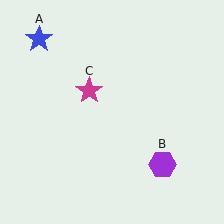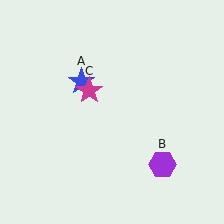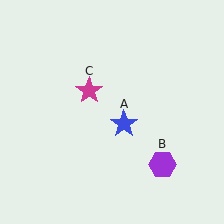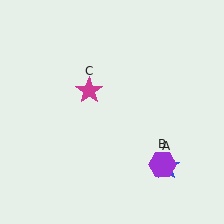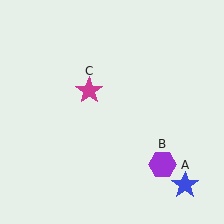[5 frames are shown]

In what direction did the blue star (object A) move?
The blue star (object A) moved down and to the right.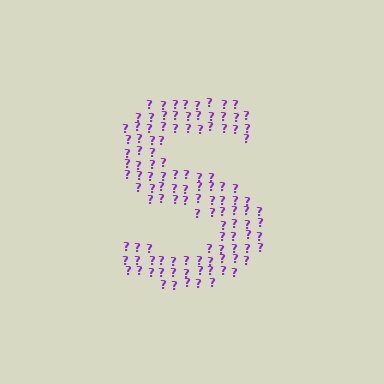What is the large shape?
The large shape is the letter S.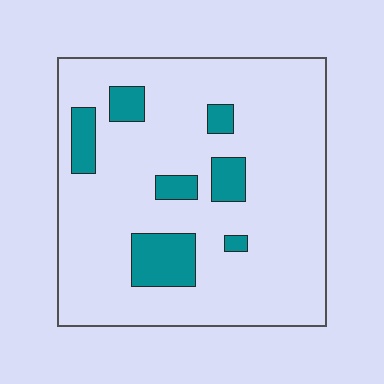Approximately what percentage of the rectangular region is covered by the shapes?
Approximately 15%.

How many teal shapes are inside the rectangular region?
7.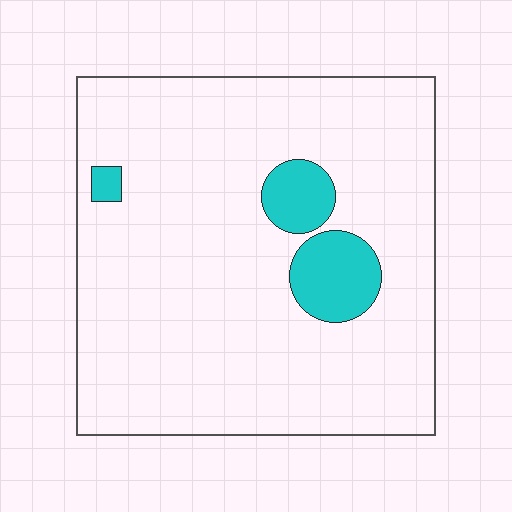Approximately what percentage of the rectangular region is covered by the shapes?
Approximately 10%.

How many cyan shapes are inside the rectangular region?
3.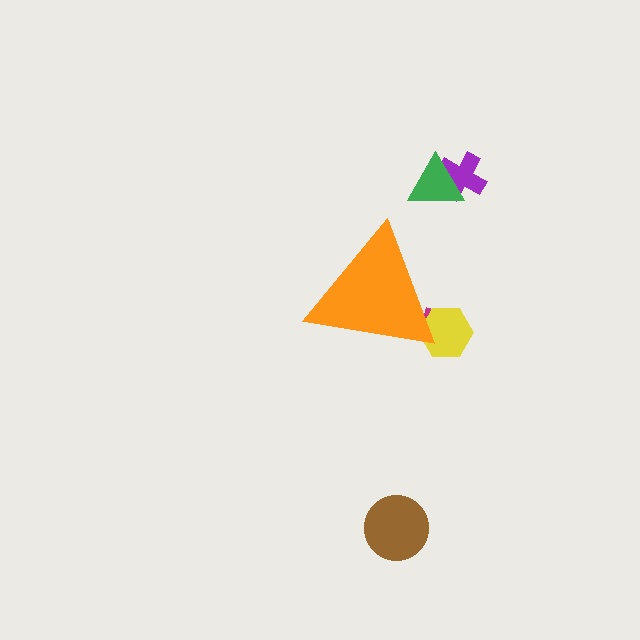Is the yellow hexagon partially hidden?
Yes, the yellow hexagon is partially hidden behind the orange triangle.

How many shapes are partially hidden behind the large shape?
2 shapes are partially hidden.